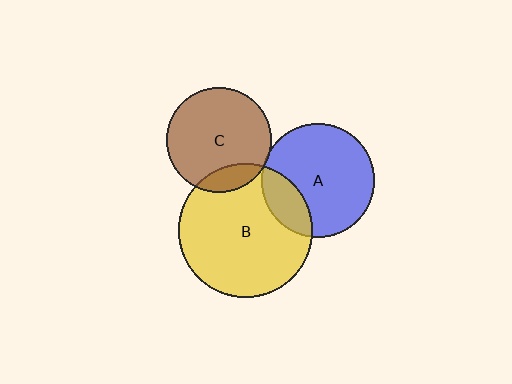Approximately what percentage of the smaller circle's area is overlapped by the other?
Approximately 5%.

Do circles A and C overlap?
Yes.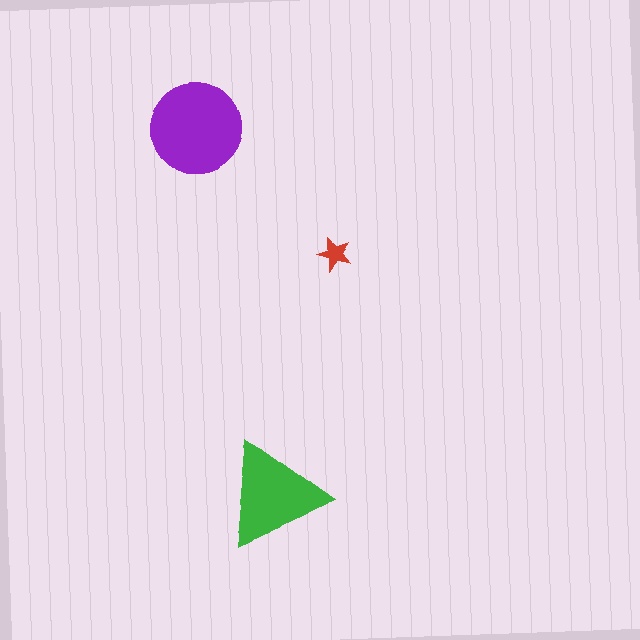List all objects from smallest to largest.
The red star, the green triangle, the purple circle.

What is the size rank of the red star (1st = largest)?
3rd.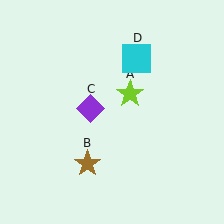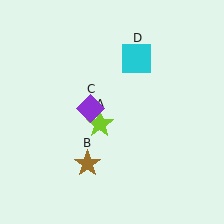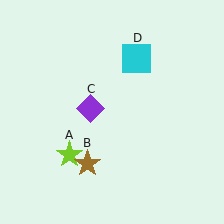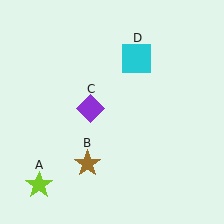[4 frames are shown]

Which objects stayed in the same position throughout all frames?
Brown star (object B) and purple diamond (object C) and cyan square (object D) remained stationary.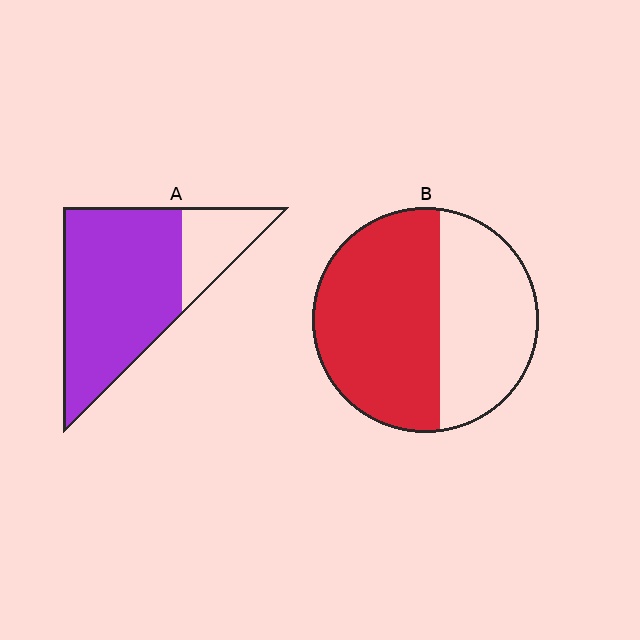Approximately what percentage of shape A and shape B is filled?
A is approximately 75% and B is approximately 60%.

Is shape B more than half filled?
Yes.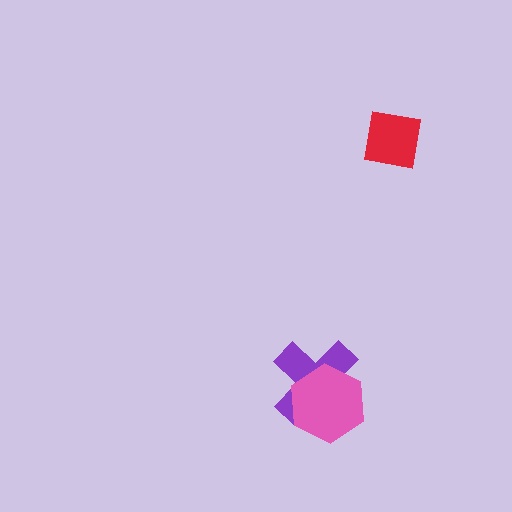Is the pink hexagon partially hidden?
No, no other shape covers it.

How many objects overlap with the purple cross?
1 object overlaps with the purple cross.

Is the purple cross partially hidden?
Yes, it is partially covered by another shape.